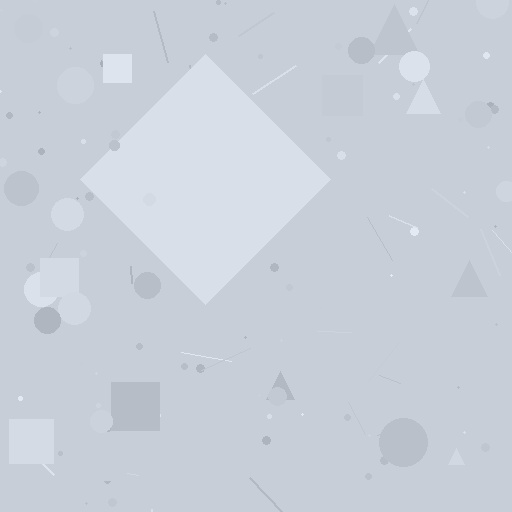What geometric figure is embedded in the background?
A diamond is embedded in the background.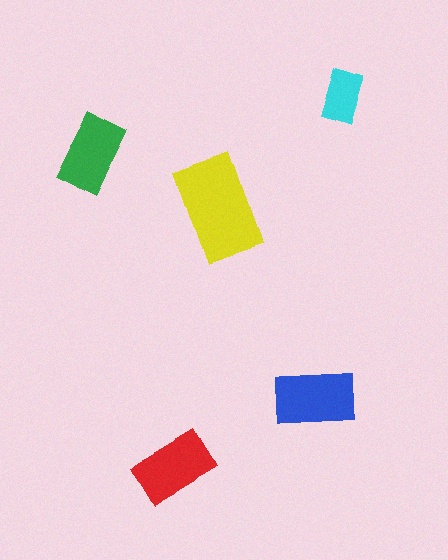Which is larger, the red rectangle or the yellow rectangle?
The yellow one.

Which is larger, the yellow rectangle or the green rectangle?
The yellow one.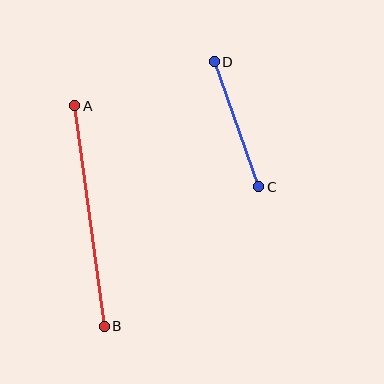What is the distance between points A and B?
The distance is approximately 223 pixels.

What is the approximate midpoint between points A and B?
The midpoint is at approximately (89, 216) pixels.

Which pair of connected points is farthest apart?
Points A and B are farthest apart.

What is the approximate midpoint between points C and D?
The midpoint is at approximately (236, 124) pixels.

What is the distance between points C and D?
The distance is approximately 132 pixels.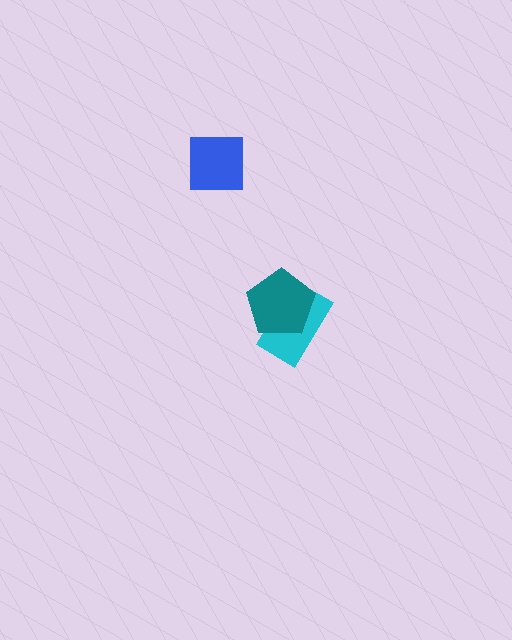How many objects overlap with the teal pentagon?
1 object overlaps with the teal pentagon.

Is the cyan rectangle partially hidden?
Yes, it is partially covered by another shape.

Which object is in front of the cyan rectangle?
The teal pentagon is in front of the cyan rectangle.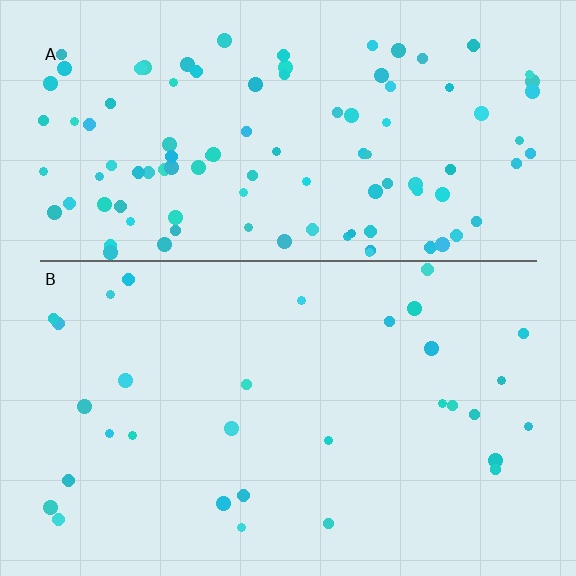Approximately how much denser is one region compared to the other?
Approximately 3.3× — region A over region B.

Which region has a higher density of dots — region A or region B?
A (the top).